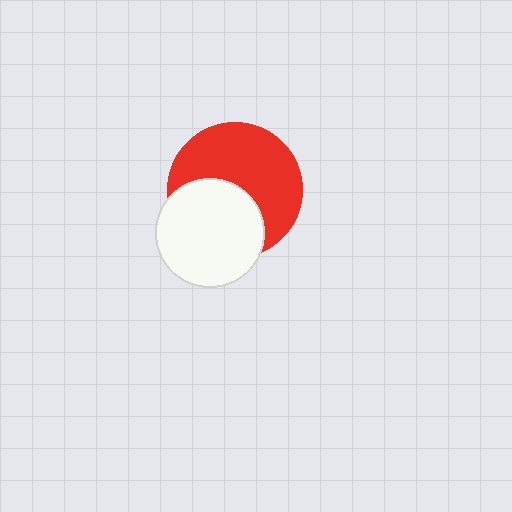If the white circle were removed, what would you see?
You would see the complete red circle.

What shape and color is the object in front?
The object in front is a white circle.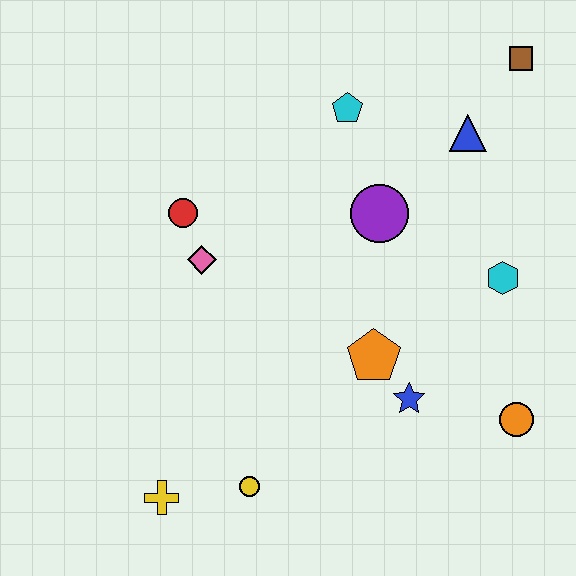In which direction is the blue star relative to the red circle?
The blue star is to the right of the red circle.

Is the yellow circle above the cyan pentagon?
No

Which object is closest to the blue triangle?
The brown square is closest to the blue triangle.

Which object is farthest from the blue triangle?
The yellow cross is farthest from the blue triangle.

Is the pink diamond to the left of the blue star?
Yes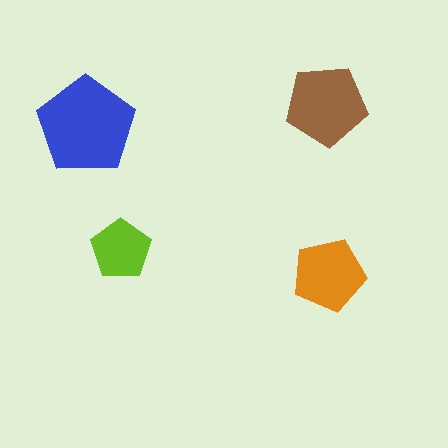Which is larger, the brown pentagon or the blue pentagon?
The blue one.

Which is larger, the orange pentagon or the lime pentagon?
The orange one.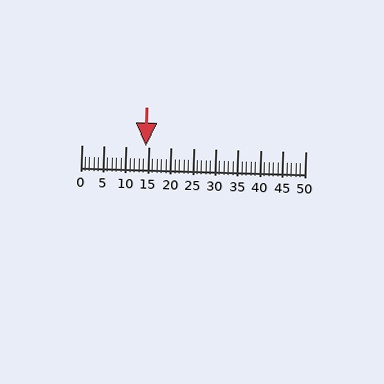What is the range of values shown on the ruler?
The ruler shows values from 0 to 50.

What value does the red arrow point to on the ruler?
The red arrow points to approximately 14.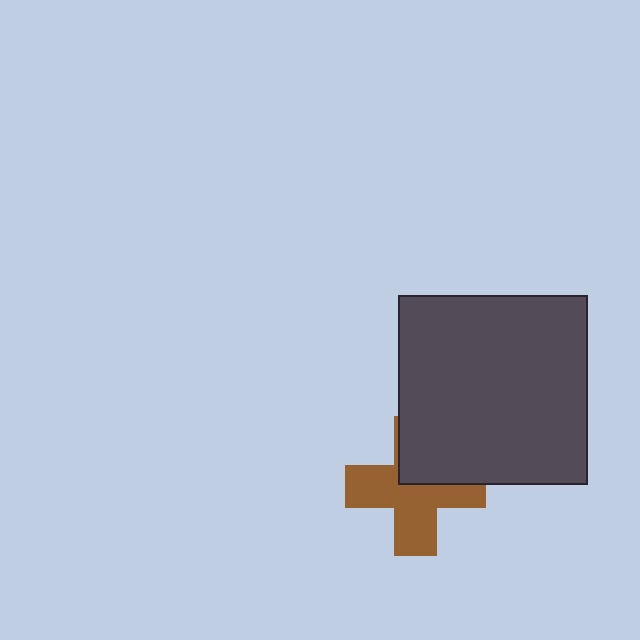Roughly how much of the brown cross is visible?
About half of it is visible (roughly 63%).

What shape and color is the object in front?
The object in front is a dark gray square.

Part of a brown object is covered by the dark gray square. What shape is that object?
It is a cross.